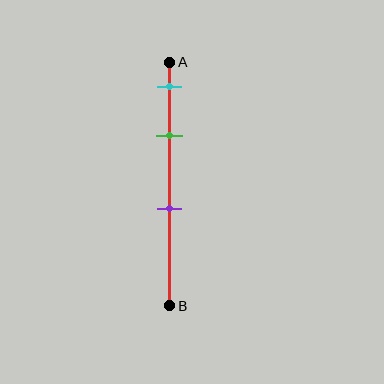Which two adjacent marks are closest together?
The cyan and green marks are the closest adjacent pair.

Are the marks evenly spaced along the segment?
No, the marks are not evenly spaced.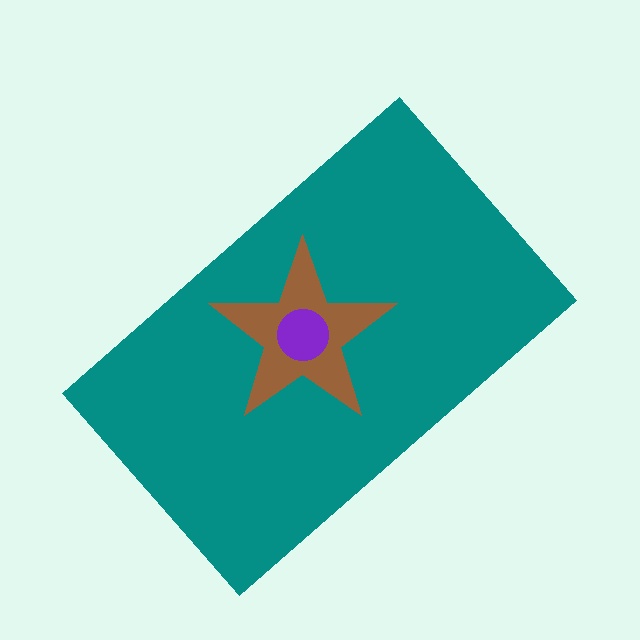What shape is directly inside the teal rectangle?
The brown star.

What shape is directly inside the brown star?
The purple circle.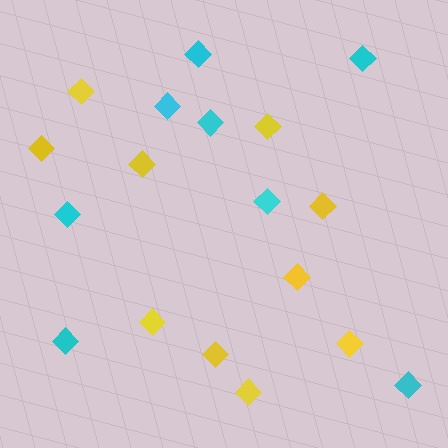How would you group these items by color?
There are 2 groups: one group of cyan diamonds (8) and one group of yellow diamonds (10).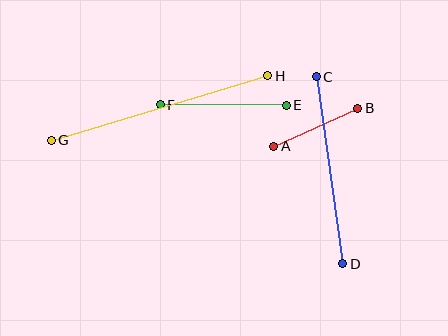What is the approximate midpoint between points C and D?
The midpoint is at approximately (329, 170) pixels.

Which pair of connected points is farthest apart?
Points G and H are farthest apart.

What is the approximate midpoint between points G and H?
The midpoint is at approximately (159, 108) pixels.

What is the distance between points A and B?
The distance is approximately 92 pixels.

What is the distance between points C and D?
The distance is approximately 189 pixels.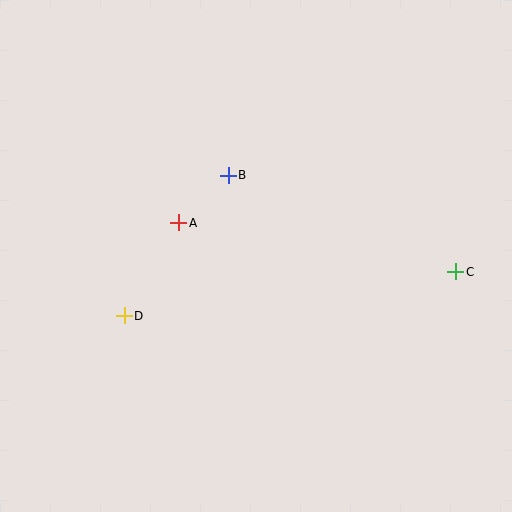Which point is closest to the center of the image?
Point A at (179, 223) is closest to the center.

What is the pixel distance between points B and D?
The distance between B and D is 175 pixels.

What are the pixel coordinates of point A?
Point A is at (179, 223).